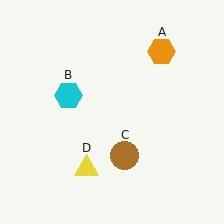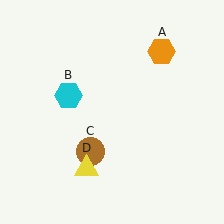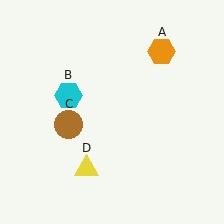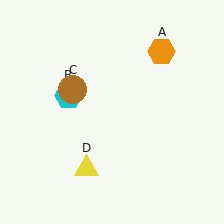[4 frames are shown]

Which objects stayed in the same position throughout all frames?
Orange hexagon (object A) and cyan hexagon (object B) and yellow triangle (object D) remained stationary.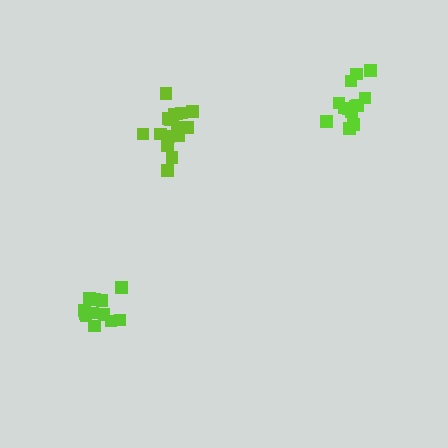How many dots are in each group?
Group 1: 18 dots, Group 2: 12 dots, Group 3: 13 dots (43 total).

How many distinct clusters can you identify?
There are 3 distinct clusters.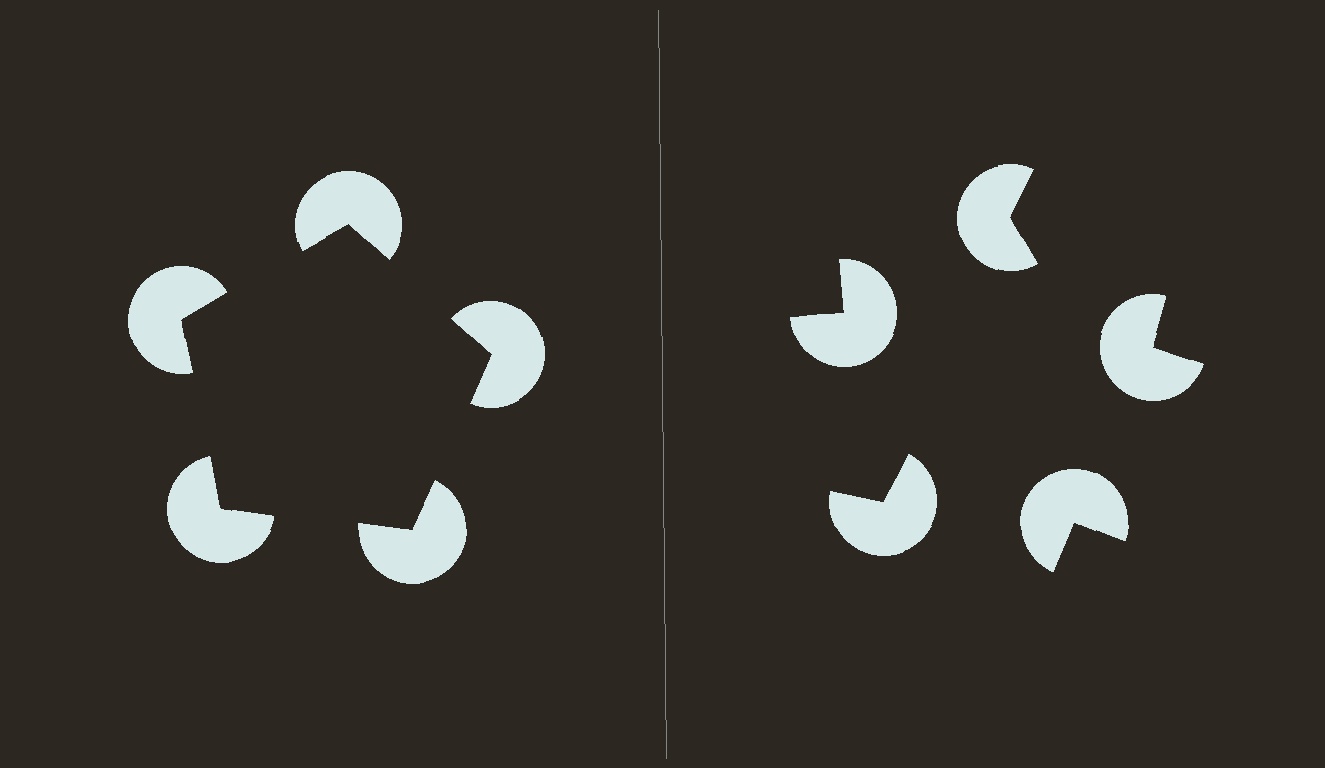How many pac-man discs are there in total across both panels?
10 — 5 on each side.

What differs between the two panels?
The pac-man discs are positioned identically on both sides; only the wedge orientations differ. On the left they align to a pentagon; on the right they are misaligned.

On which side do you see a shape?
An illusory pentagon appears on the left side. On the right side the wedge cuts are rotated, so no coherent shape forms.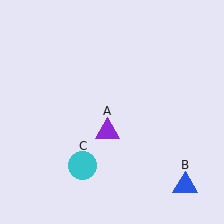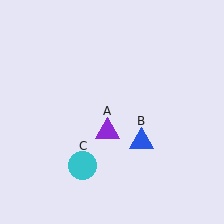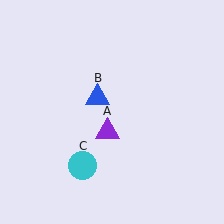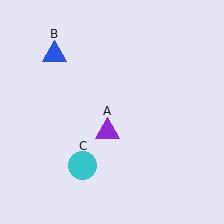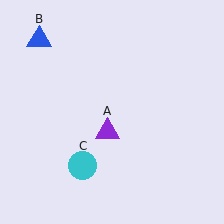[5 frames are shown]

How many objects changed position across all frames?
1 object changed position: blue triangle (object B).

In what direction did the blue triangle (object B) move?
The blue triangle (object B) moved up and to the left.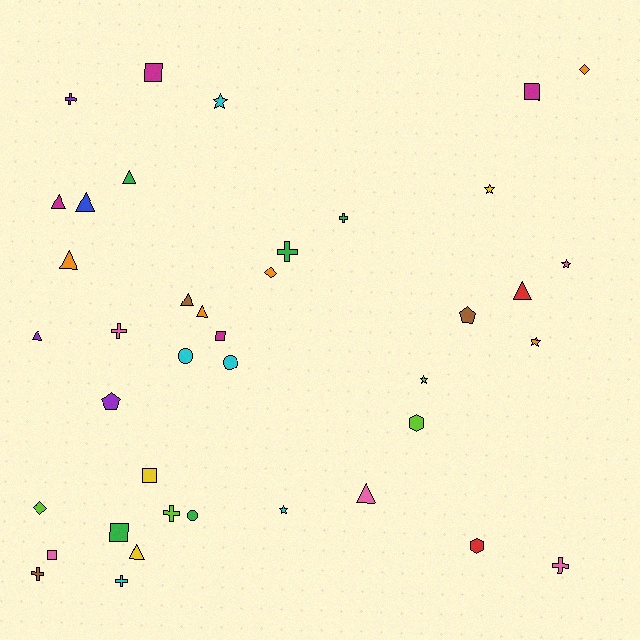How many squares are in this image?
There are 6 squares.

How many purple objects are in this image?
There are 3 purple objects.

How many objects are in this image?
There are 40 objects.